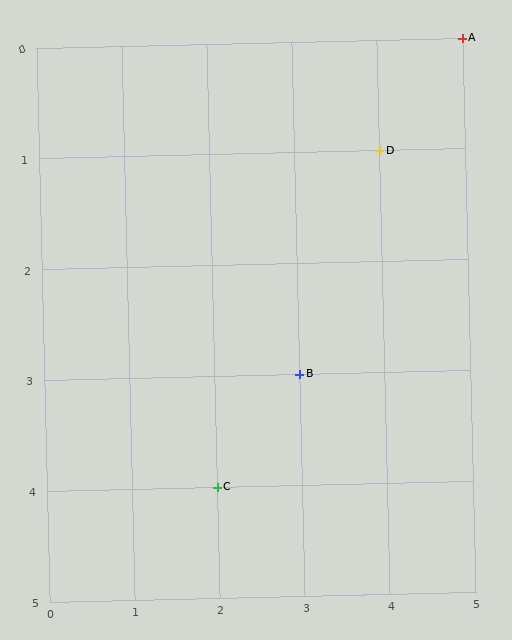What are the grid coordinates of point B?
Point B is at grid coordinates (3, 3).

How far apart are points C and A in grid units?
Points C and A are 3 columns and 4 rows apart (about 5.0 grid units diagonally).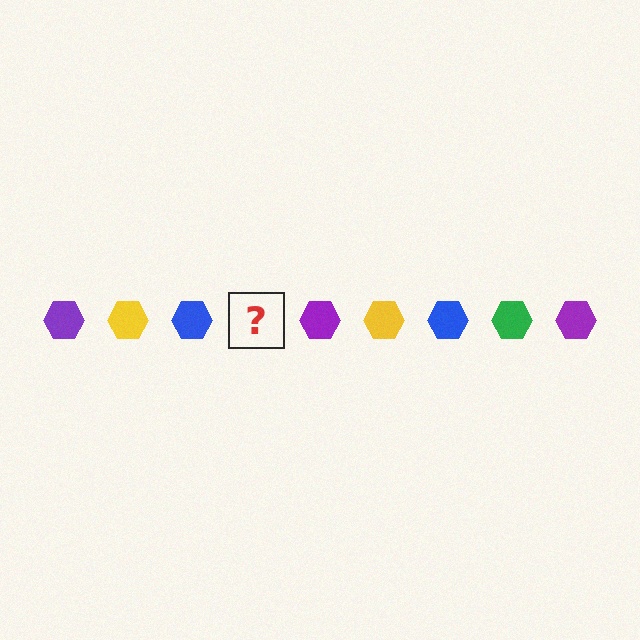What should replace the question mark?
The question mark should be replaced with a green hexagon.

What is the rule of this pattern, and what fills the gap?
The rule is that the pattern cycles through purple, yellow, blue, green hexagons. The gap should be filled with a green hexagon.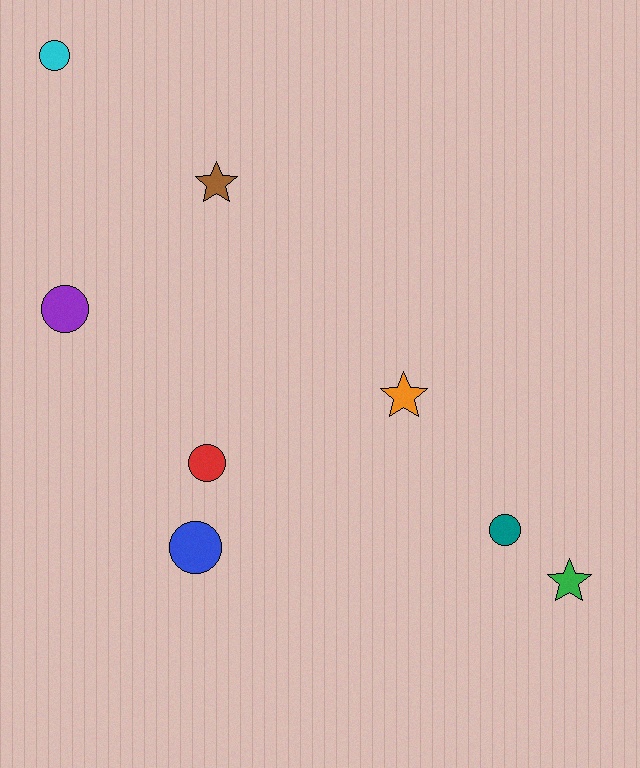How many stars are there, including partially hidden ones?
There are 3 stars.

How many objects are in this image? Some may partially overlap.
There are 8 objects.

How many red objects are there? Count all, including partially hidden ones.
There is 1 red object.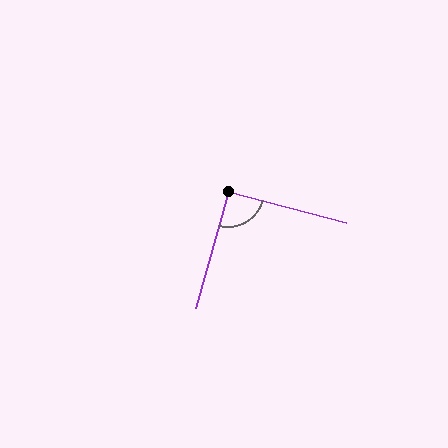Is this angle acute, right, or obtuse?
It is approximately a right angle.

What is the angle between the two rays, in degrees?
Approximately 91 degrees.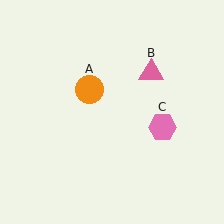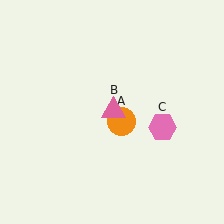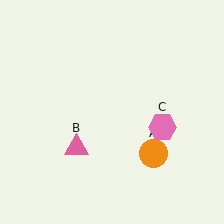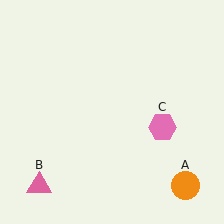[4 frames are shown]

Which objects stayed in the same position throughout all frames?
Pink hexagon (object C) remained stationary.